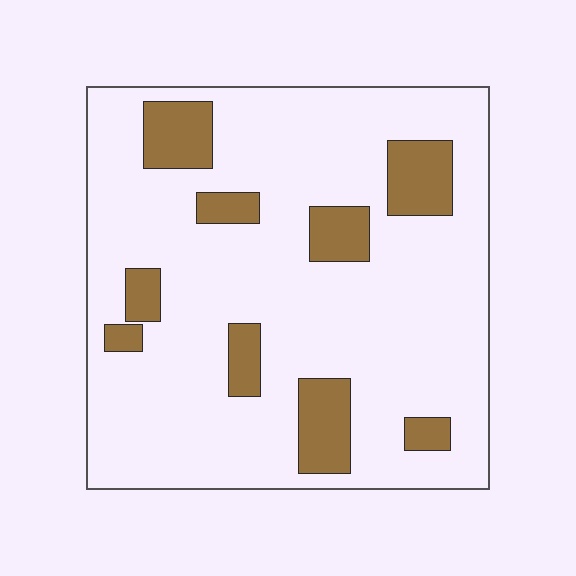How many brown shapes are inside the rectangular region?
9.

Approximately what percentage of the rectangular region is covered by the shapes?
Approximately 15%.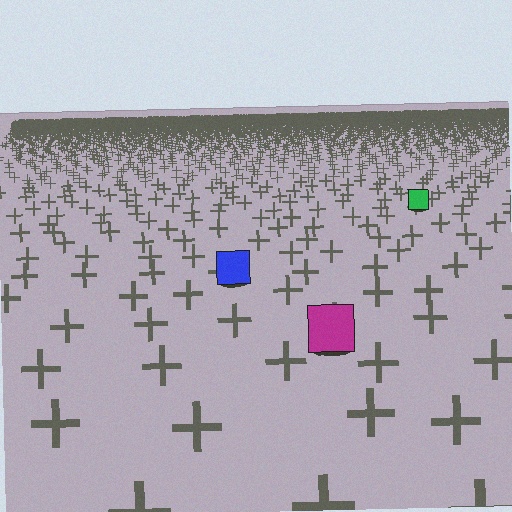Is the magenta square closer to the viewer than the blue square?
Yes. The magenta square is closer — you can tell from the texture gradient: the ground texture is coarser near it.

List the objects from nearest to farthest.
From nearest to farthest: the magenta square, the blue square, the green square.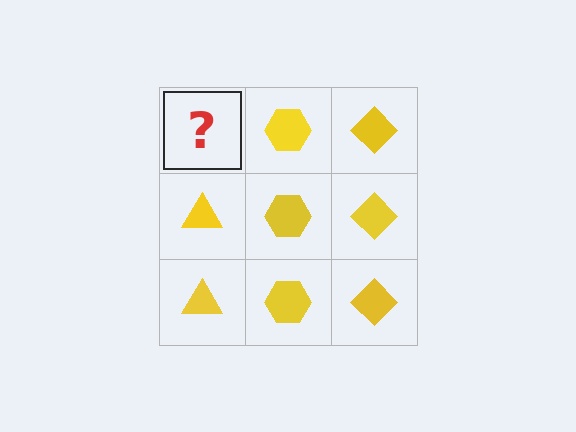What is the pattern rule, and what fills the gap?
The rule is that each column has a consistent shape. The gap should be filled with a yellow triangle.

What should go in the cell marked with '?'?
The missing cell should contain a yellow triangle.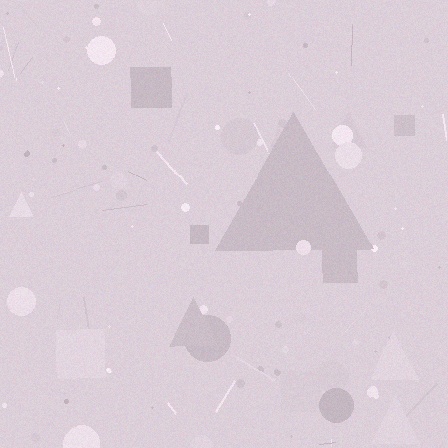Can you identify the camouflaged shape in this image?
The camouflaged shape is a triangle.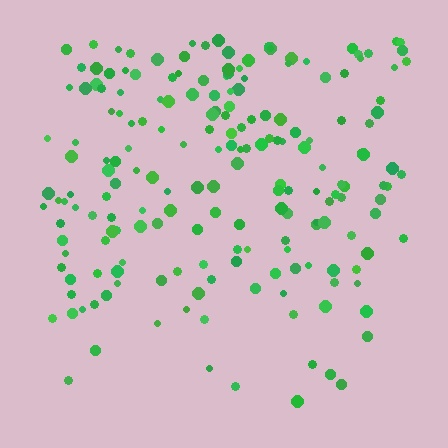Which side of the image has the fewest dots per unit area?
The bottom.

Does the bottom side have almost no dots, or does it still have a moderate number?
Still a moderate number, just noticeably fewer than the top.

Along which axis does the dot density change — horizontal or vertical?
Vertical.